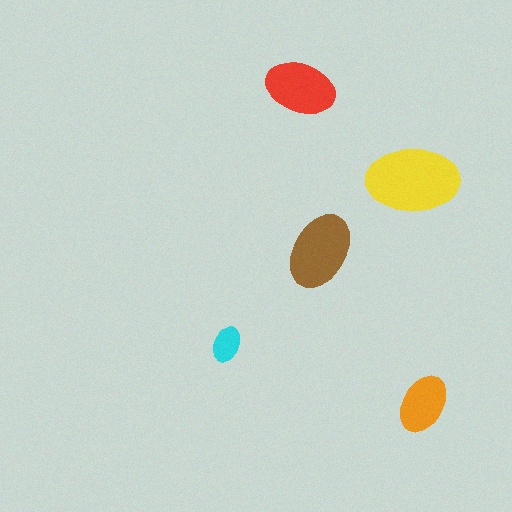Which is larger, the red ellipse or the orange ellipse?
The red one.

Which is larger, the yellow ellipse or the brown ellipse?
The yellow one.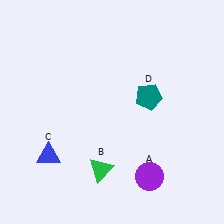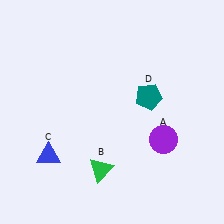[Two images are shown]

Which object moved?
The purple circle (A) moved up.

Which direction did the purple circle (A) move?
The purple circle (A) moved up.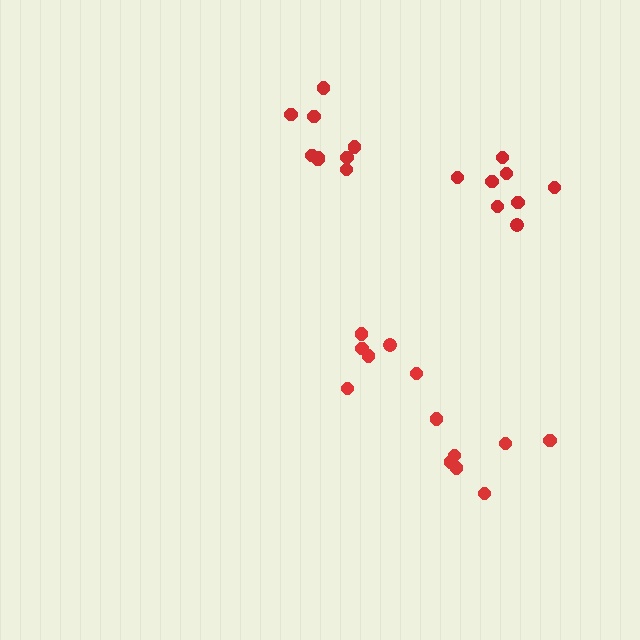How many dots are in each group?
Group 1: 9 dots, Group 2: 6 dots, Group 3: 8 dots, Group 4: 7 dots (30 total).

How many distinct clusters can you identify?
There are 4 distinct clusters.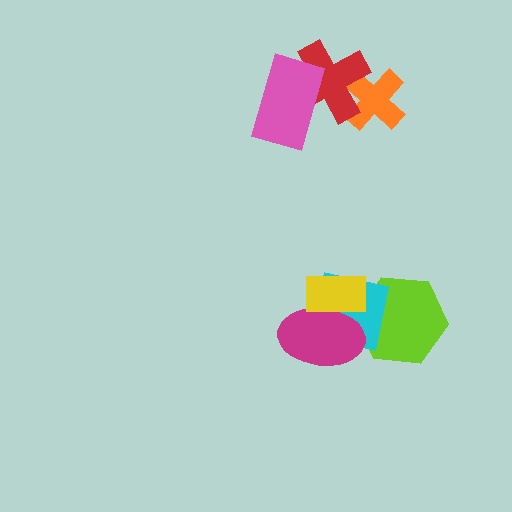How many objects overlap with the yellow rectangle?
2 objects overlap with the yellow rectangle.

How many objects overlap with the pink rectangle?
1 object overlaps with the pink rectangle.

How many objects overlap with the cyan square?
3 objects overlap with the cyan square.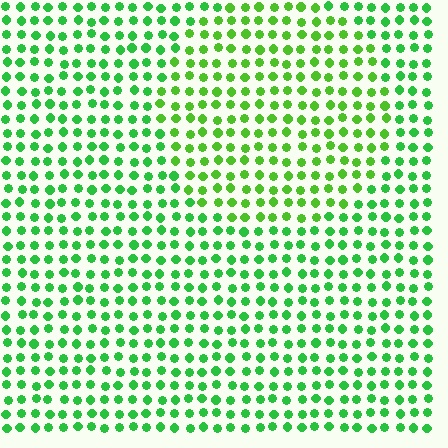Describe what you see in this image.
The image is filled with small green elements in a uniform arrangement. A circle-shaped region is visible where the elements are tinted to a slightly different hue, forming a subtle color boundary.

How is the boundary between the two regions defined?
The boundary is defined purely by a slight shift in hue (about 23 degrees). Spacing, size, and orientation are identical on both sides.